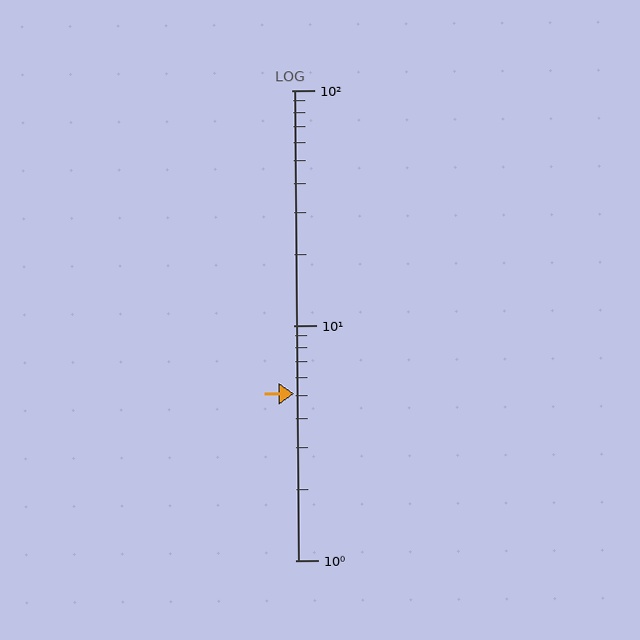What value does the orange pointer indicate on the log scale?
The pointer indicates approximately 5.1.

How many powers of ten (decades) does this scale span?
The scale spans 2 decades, from 1 to 100.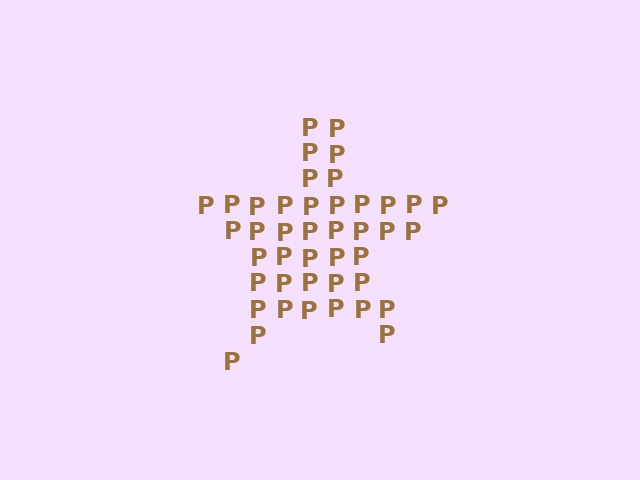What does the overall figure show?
The overall figure shows a star.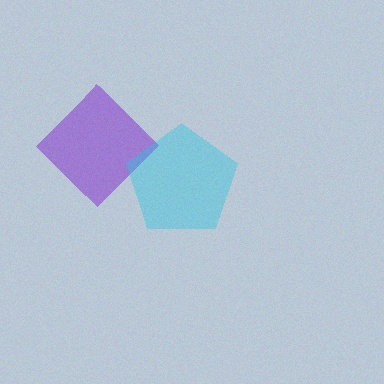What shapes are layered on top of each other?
The layered shapes are: a purple diamond, a cyan pentagon.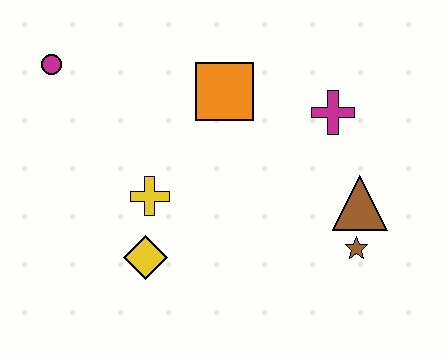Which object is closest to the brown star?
The brown triangle is closest to the brown star.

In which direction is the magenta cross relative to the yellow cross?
The magenta cross is to the right of the yellow cross.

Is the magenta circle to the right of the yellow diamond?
No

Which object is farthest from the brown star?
The magenta circle is farthest from the brown star.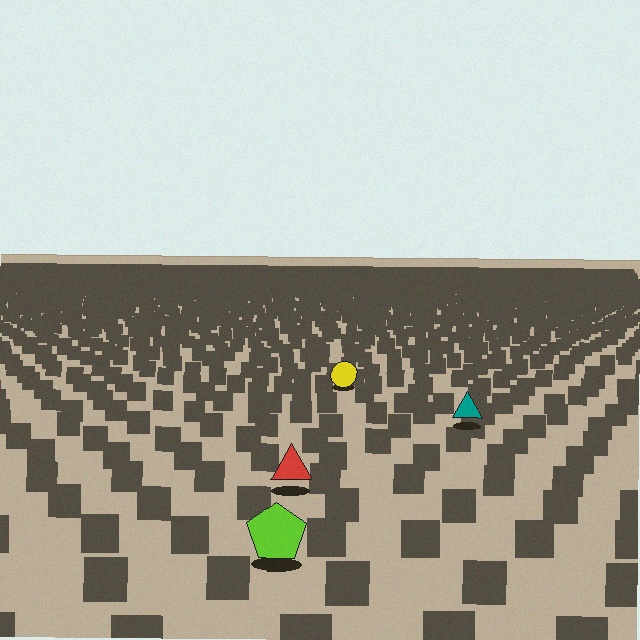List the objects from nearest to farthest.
From nearest to farthest: the lime pentagon, the red triangle, the teal triangle, the yellow circle.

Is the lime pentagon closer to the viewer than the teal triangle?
Yes. The lime pentagon is closer — you can tell from the texture gradient: the ground texture is coarser near it.